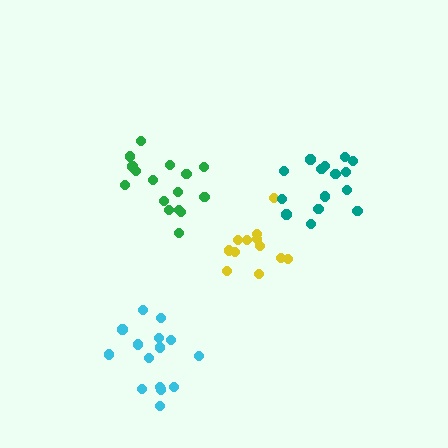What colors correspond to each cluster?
The clusters are colored: yellow, green, teal, cyan.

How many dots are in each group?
Group 1: 12 dots, Group 2: 16 dots, Group 3: 15 dots, Group 4: 15 dots (58 total).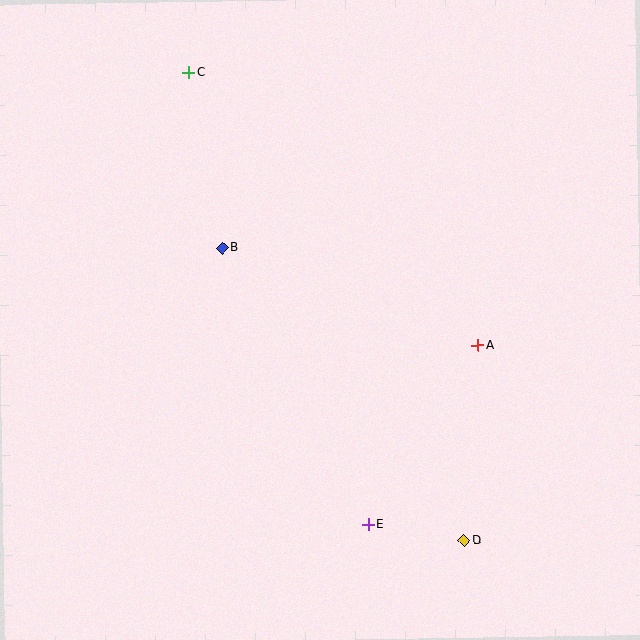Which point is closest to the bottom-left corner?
Point E is closest to the bottom-left corner.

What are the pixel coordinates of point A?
Point A is at (478, 345).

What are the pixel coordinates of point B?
Point B is at (222, 248).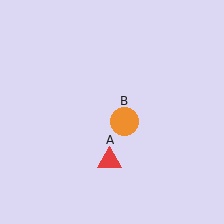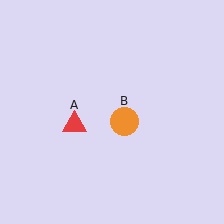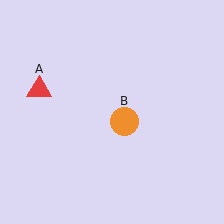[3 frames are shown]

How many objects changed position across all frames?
1 object changed position: red triangle (object A).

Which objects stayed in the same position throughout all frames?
Orange circle (object B) remained stationary.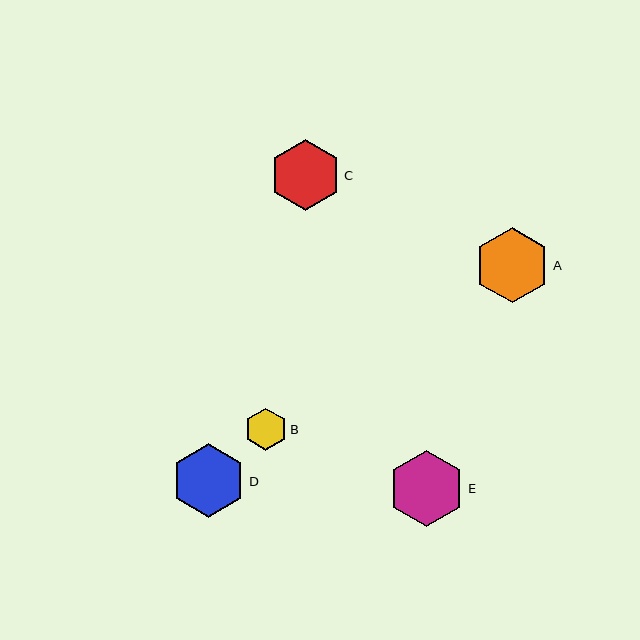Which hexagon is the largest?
Hexagon E is the largest with a size of approximately 76 pixels.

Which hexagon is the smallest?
Hexagon B is the smallest with a size of approximately 42 pixels.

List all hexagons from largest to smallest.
From largest to smallest: E, A, D, C, B.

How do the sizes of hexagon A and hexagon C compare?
Hexagon A and hexagon C are approximately the same size.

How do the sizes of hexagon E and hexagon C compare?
Hexagon E and hexagon C are approximately the same size.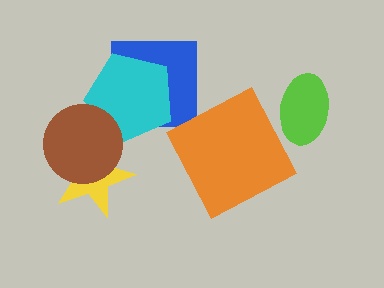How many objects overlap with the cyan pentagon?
2 objects overlap with the cyan pentagon.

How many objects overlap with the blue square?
1 object overlaps with the blue square.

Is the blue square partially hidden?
Yes, it is partially covered by another shape.